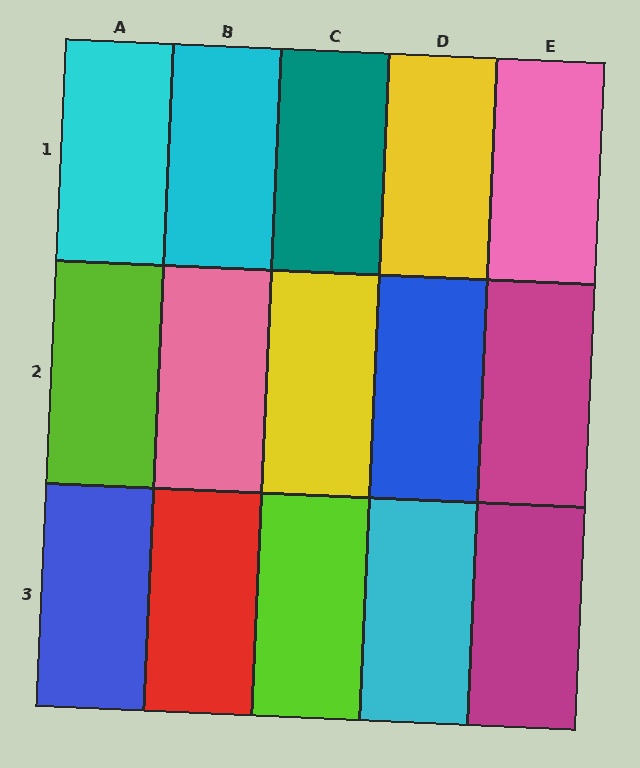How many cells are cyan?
3 cells are cyan.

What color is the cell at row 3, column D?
Cyan.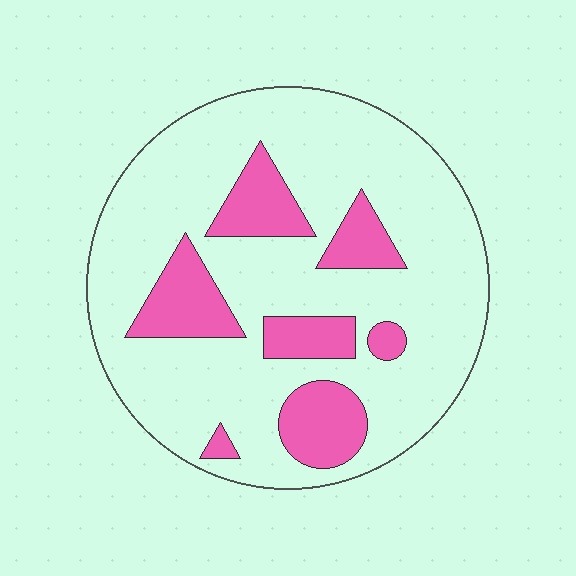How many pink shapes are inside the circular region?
7.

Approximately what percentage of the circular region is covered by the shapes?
Approximately 20%.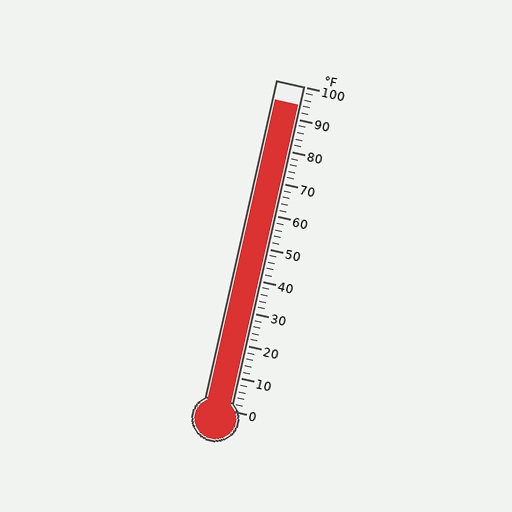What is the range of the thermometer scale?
The thermometer scale ranges from 0°F to 100°F.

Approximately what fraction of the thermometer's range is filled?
The thermometer is filled to approximately 95% of its range.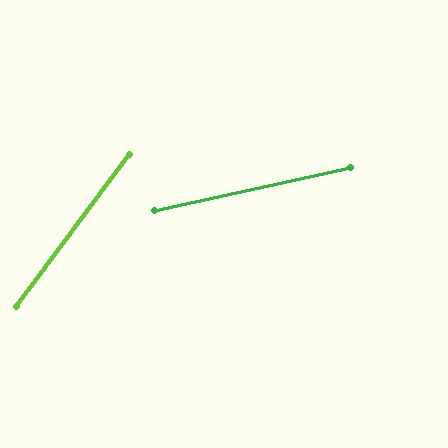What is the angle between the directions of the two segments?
Approximately 41 degrees.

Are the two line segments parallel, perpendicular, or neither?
Neither parallel nor perpendicular — they differ by about 41°.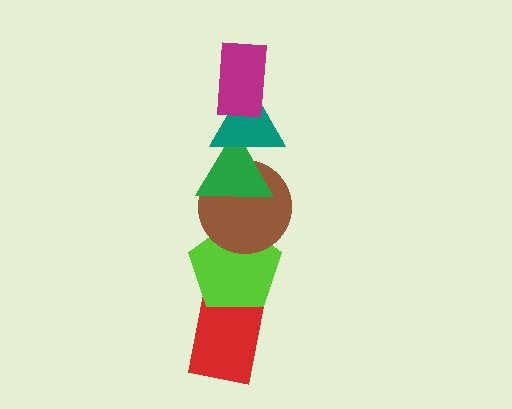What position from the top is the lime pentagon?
The lime pentagon is 5th from the top.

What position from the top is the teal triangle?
The teal triangle is 2nd from the top.